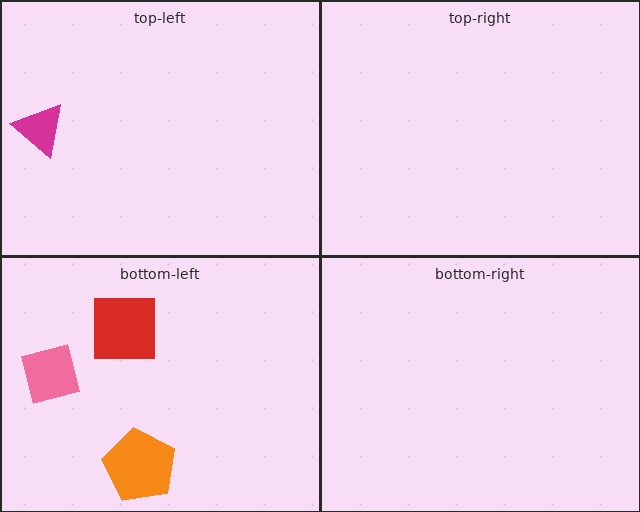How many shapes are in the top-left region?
1.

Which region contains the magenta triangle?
The top-left region.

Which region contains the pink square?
The bottom-left region.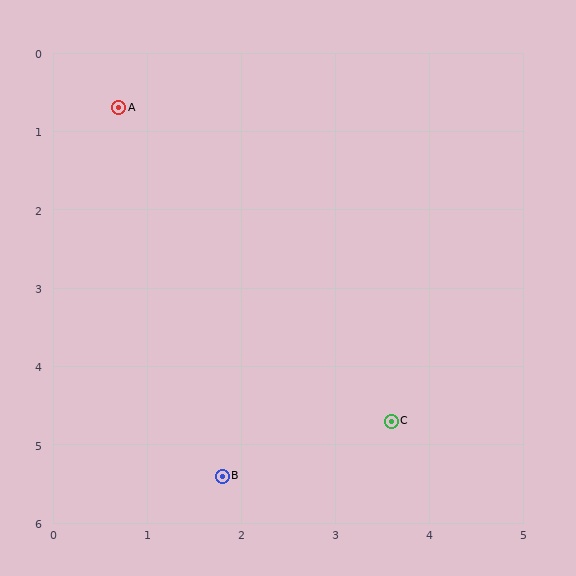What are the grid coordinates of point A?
Point A is at approximately (0.7, 0.7).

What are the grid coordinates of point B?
Point B is at approximately (1.8, 5.4).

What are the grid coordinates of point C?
Point C is at approximately (3.6, 4.7).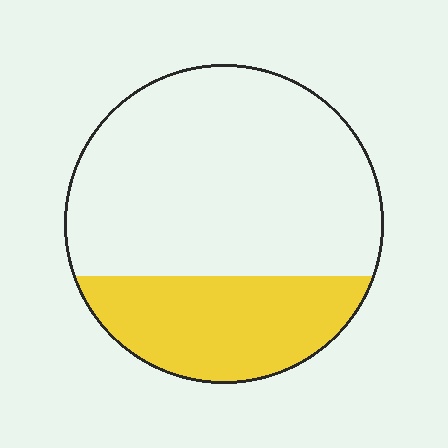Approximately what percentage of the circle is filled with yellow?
Approximately 30%.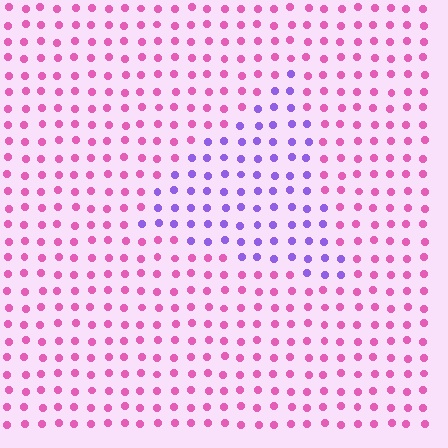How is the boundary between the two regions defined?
The boundary is defined purely by a slight shift in hue (about 57 degrees). Spacing, size, and orientation are identical on both sides.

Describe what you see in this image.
The image is filled with small pink elements in a uniform arrangement. A triangle-shaped region is visible where the elements are tinted to a slightly different hue, forming a subtle color boundary.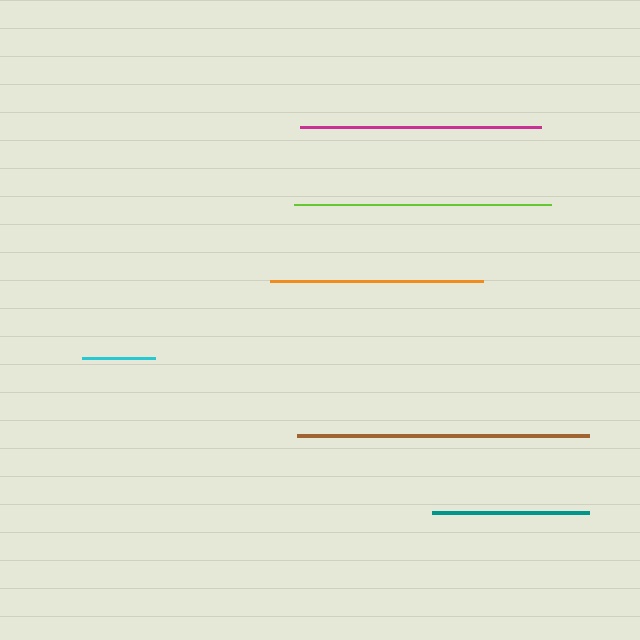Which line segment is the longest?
The brown line is the longest at approximately 292 pixels.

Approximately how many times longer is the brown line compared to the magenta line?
The brown line is approximately 1.2 times the length of the magenta line.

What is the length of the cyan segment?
The cyan segment is approximately 73 pixels long.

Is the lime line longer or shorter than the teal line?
The lime line is longer than the teal line.